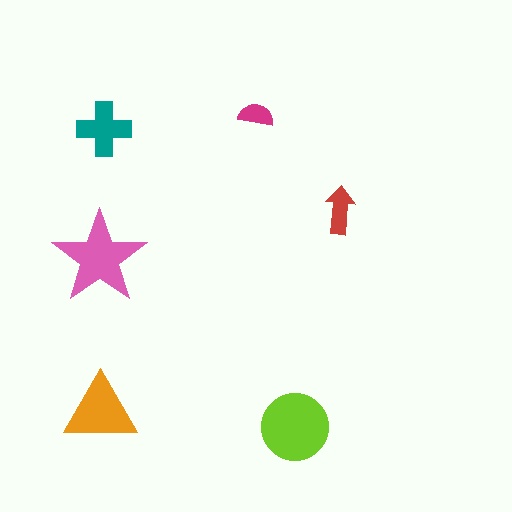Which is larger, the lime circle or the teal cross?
The lime circle.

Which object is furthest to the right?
The red arrow is rightmost.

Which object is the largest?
The lime circle.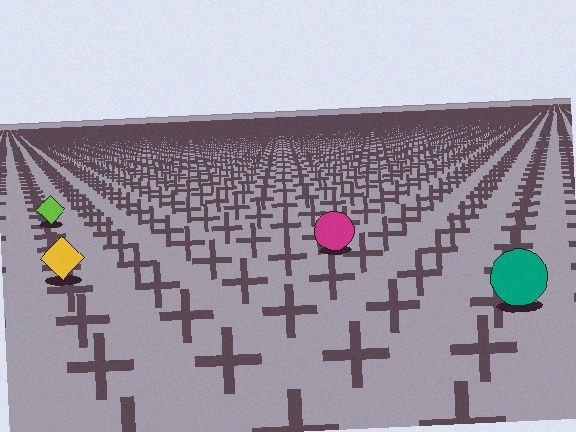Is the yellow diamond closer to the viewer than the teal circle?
No. The teal circle is closer — you can tell from the texture gradient: the ground texture is coarser near it.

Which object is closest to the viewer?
The teal circle is closest. The texture marks near it are larger and more spread out.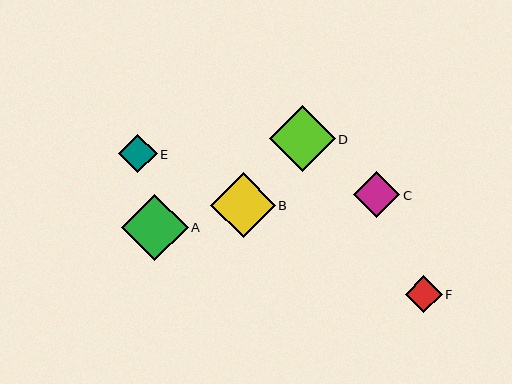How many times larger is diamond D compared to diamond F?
Diamond D is approximately 1.8 times the size of diamond F.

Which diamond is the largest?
Diamond A is the largest with a size of approximately 66 pixels.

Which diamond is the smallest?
Diamond F is the smallest with a size of approximately 37 pixels.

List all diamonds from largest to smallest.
From largest to smallest: A, D, B, C, E, F.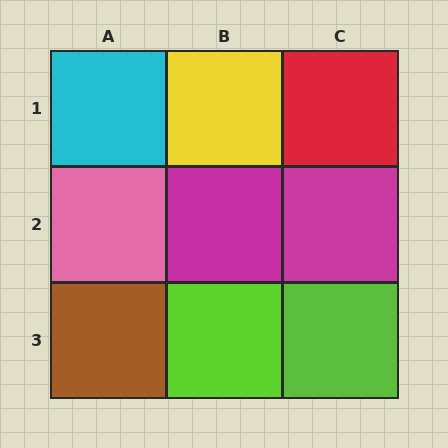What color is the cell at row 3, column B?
Lime.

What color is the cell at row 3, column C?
Lime.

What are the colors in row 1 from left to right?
Cyan, yellow, red.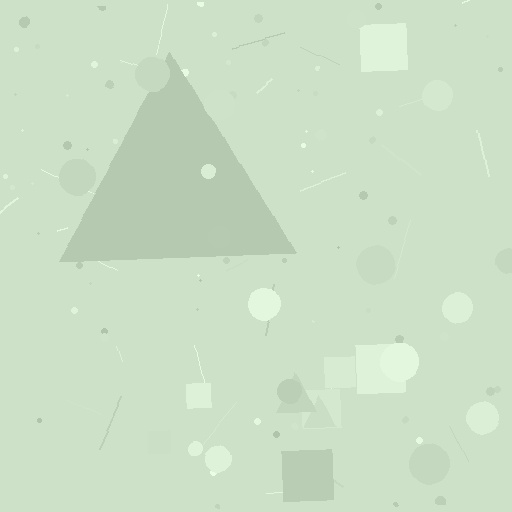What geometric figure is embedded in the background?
A triangle is embedded in the background.